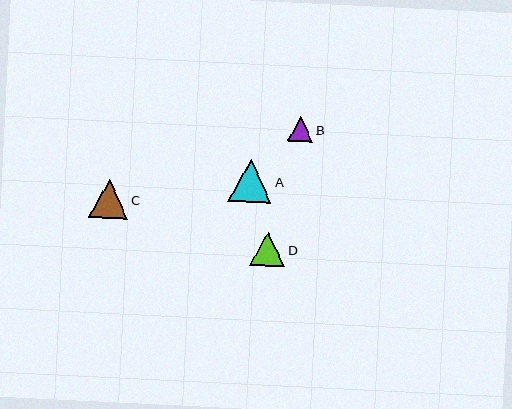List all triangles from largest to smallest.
From largest to smallest: A, C, D, B.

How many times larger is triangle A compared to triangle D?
Triangle A is approximately 1.2 times the size of triangle D.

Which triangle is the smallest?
Triangle B is the smallest with a size of approximately 25 pixels.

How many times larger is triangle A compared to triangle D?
Triangle A is approximately 1.2 times the size of triangle D.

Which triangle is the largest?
Triangle A is the largest with a size of approximately 43 pixels.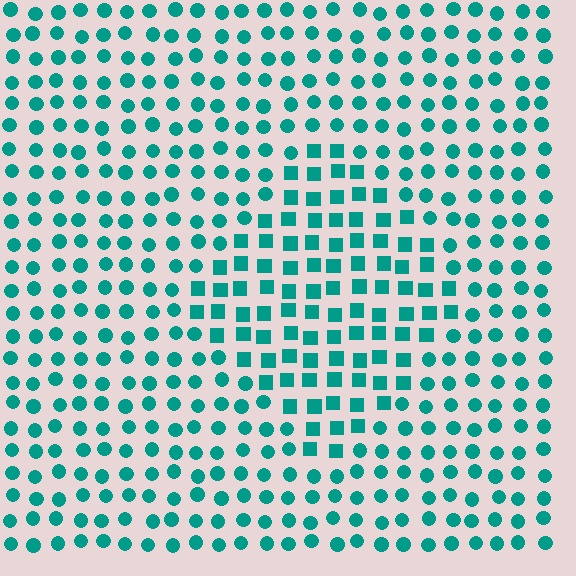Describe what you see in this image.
The image is filled with small teal elements arranged in a uniform grid. A diamond-shaped region contains squares, while the surrounding area contains circles. The boundary is defined purely by the change in element shape.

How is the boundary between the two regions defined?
The boundary is defined by a change in element shape: squares inside vs. circles outside. All elements share the same color and spacing.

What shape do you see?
I see a diamond.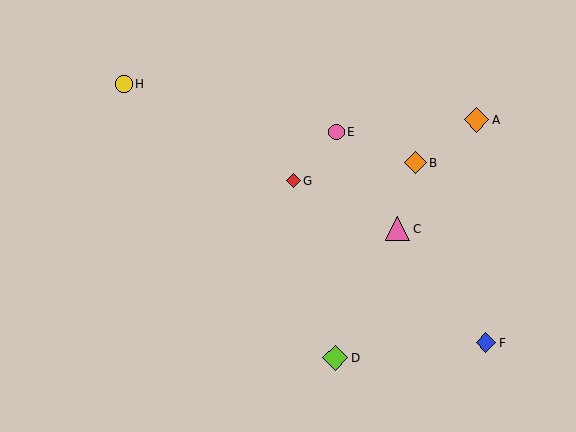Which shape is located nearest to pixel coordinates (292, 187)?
The red diamond (labeled G) at (293, 181) is nearest to that location.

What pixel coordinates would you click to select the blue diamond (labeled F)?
Click at (486, 343) to select the blue diamond F.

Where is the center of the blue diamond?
The center of the blue diamond is at (486, 343).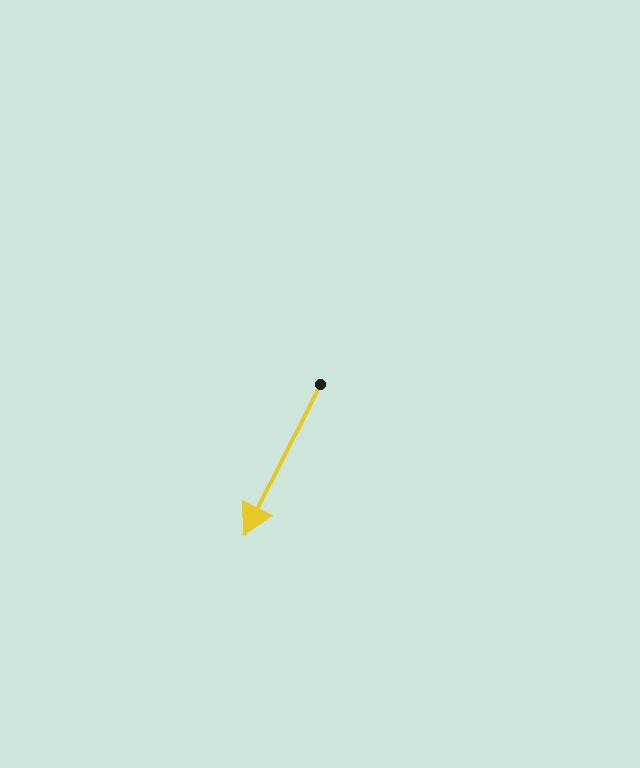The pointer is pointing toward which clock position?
Roughly 7 o'clock.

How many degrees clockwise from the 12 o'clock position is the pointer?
Approximately 207 degrees.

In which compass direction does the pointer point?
Southwest.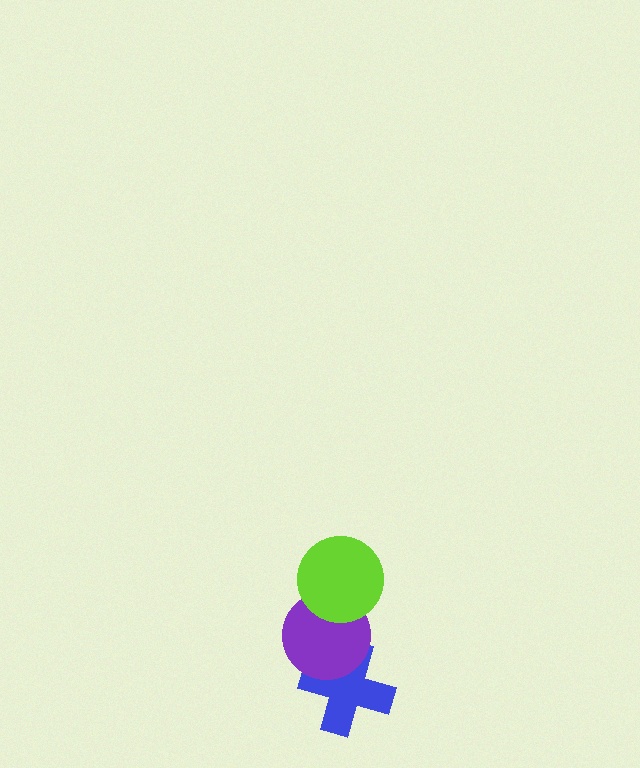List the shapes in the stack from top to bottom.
From top to bottom: the lime circle, the purple circle, the blue cross.